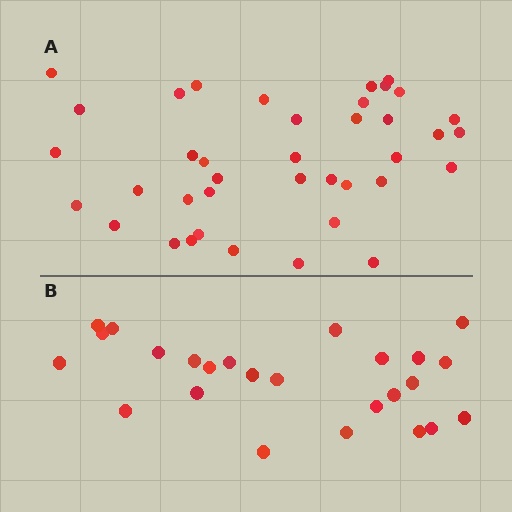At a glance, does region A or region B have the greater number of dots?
Region A (the top region) has more dots.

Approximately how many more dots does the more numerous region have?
Region A has approximately 15 more dots than region B.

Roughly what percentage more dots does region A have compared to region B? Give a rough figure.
About 55% more.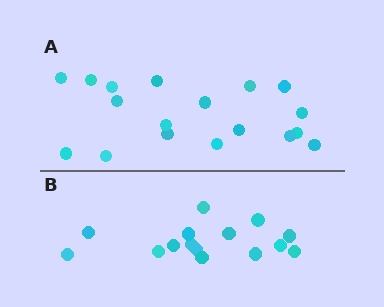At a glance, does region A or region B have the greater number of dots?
Region A (the top region) has more dots.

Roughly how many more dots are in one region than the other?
Region A has just a few more — roughly 2 or 3 more dots than region B.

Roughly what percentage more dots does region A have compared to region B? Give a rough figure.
About 20% more.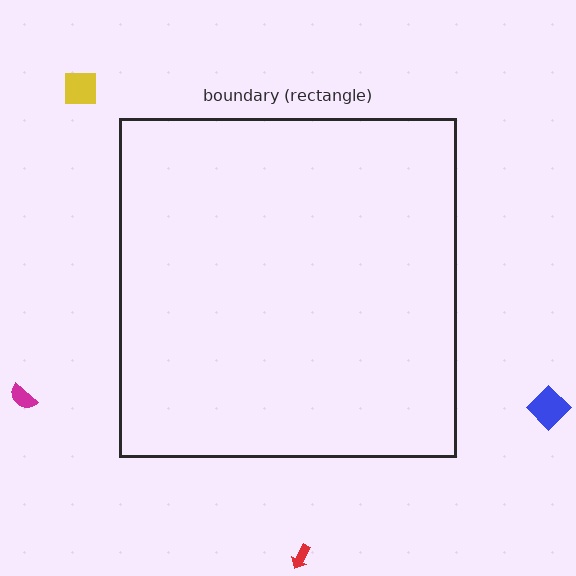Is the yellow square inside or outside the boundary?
Outside.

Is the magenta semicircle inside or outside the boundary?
Outside.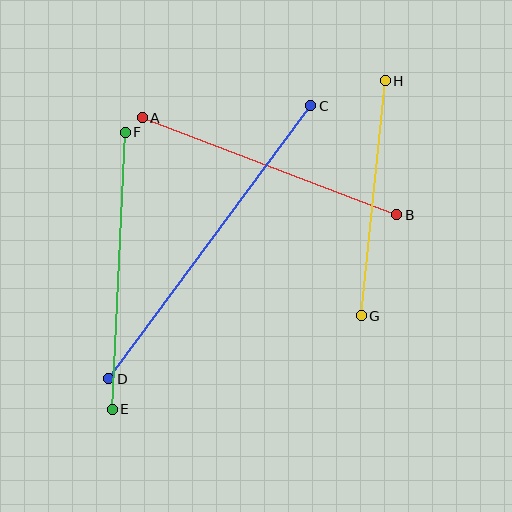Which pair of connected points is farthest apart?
Points C and D are farthest apart.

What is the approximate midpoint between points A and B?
The midpoint is at approximately (270, 166) pixels.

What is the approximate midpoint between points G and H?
The midpoint is at approximately (373, 198) pixels.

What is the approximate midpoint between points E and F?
The midpoint is at approximately (119, 271) pixels.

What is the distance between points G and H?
The distance is approximately 236 pixels.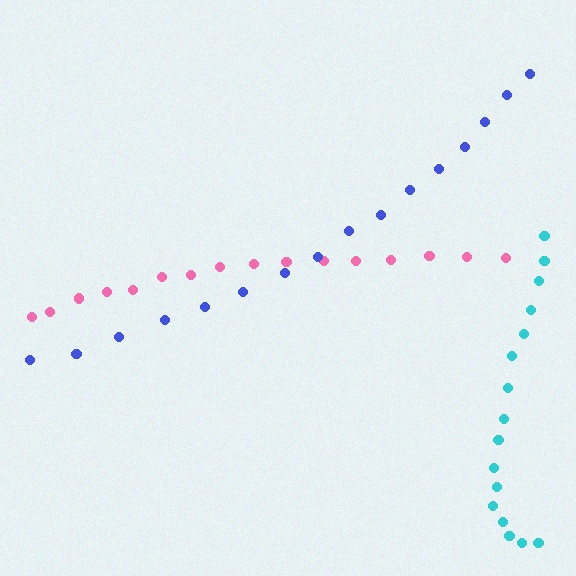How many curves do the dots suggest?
There are 3 distinct paths.